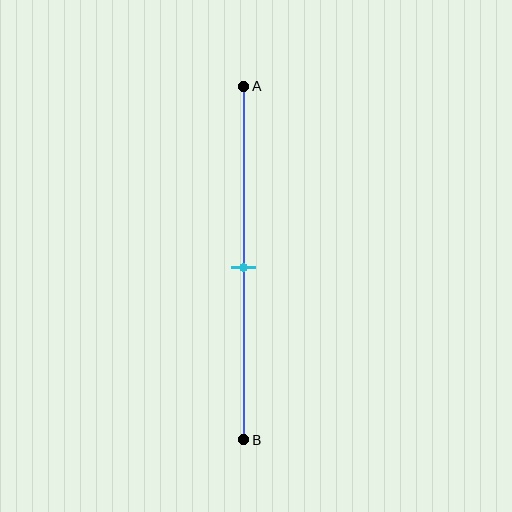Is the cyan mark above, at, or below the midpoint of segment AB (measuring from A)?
The cyan mark is approximately at the midpoint of segment AB.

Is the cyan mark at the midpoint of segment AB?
Yes, the mark is approximately at the midpoint.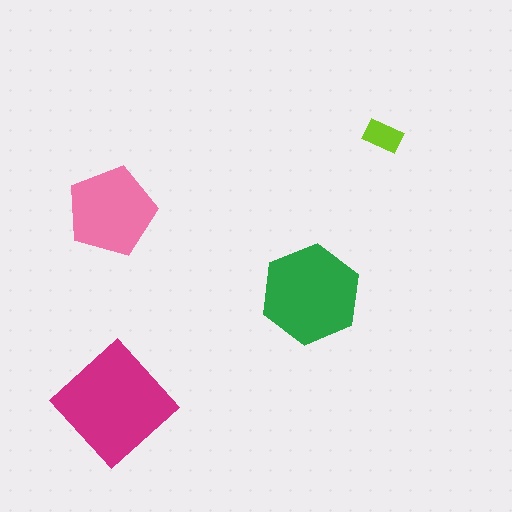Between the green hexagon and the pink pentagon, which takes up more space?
The green hexagon.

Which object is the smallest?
The lime rectangle.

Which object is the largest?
The magenta diamond.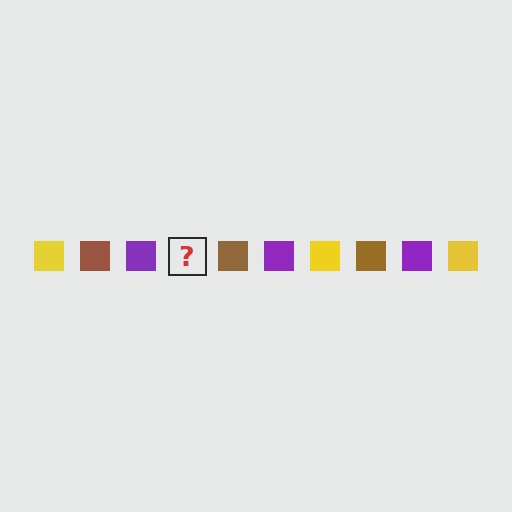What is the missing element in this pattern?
The missing element is a yellow square.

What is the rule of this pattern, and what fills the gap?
The rule is that the pattern cycles through yellow, brown, purple squares. The gap should be filled with a yellow square.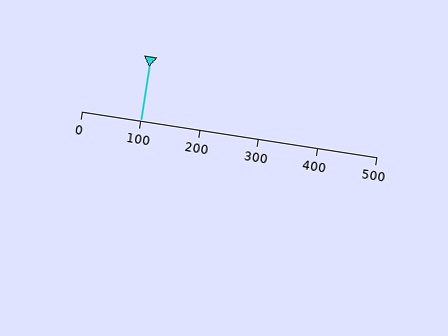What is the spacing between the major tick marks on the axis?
The major ticks are spaced 100 apart.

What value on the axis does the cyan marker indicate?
The marker indicates approximately 100.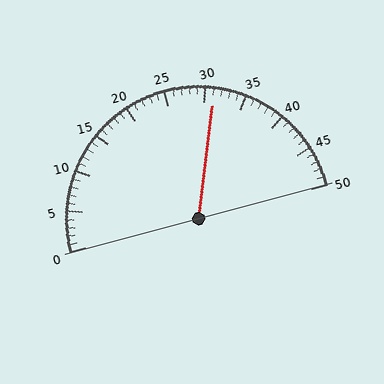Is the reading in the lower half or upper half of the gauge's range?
The reading is in the upper half of the range (0 to 50).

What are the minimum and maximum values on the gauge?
The gauge ranges from 0 to 50.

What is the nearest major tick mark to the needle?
The nearest major tick mark is 30.